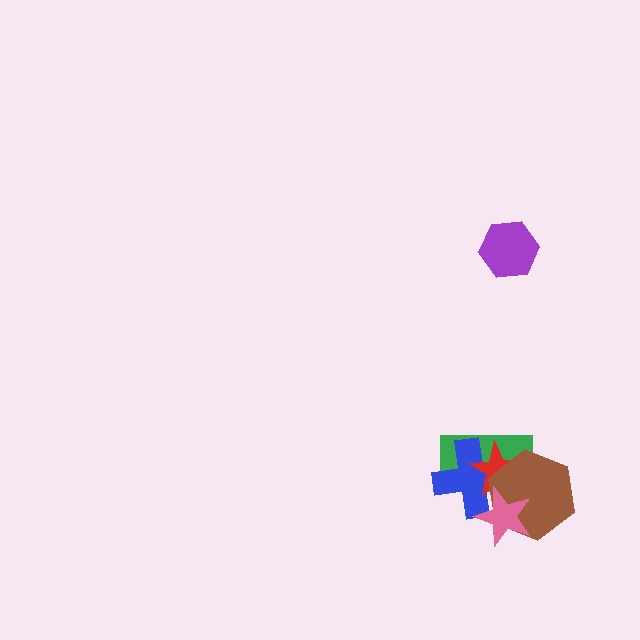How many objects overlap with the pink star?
4 objects overlap with the pink star.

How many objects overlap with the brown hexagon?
4 objects overlap with the brown hexagon.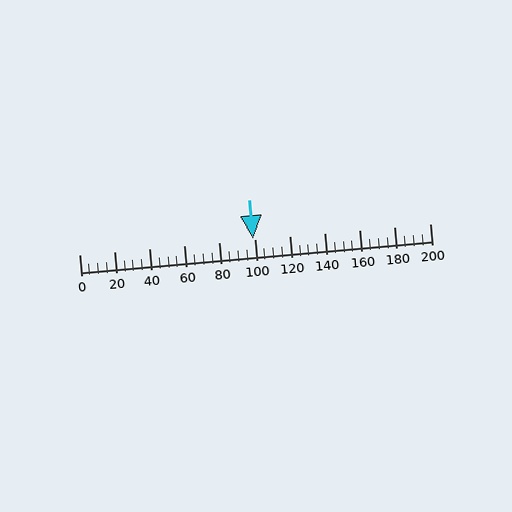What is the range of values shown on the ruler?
The ruler shows values from 0 to 200.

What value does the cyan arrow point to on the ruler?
The cyan arrow points to approximately 99.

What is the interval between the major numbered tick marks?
The major tick marks are spaced 20 units apart.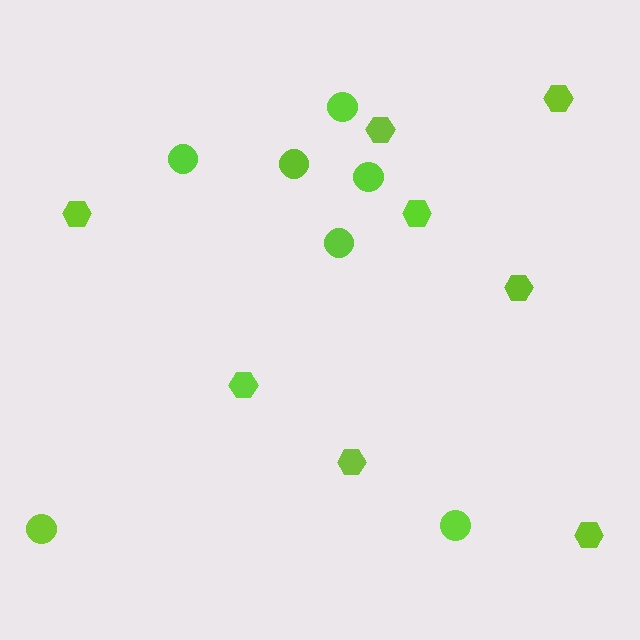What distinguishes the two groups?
There are 2 groups: one group of circles (7) and one group of hexagons (8).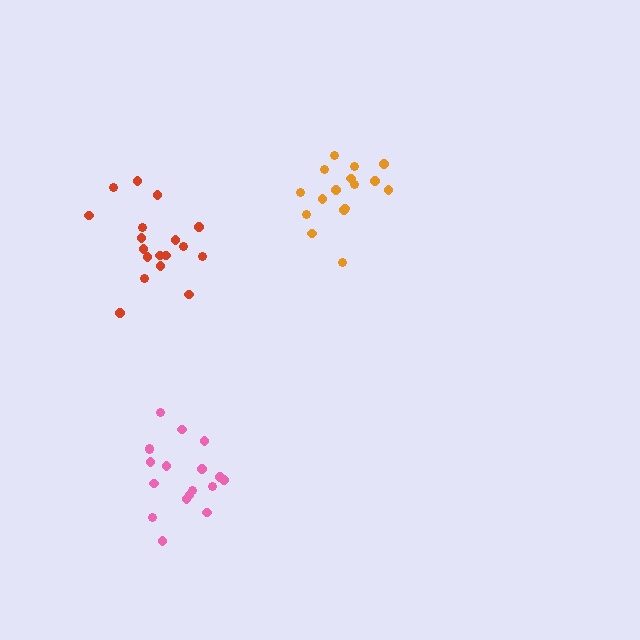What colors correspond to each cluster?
The clusters are colored: pink, red, orange.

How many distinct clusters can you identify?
There are 3 distinct clusters.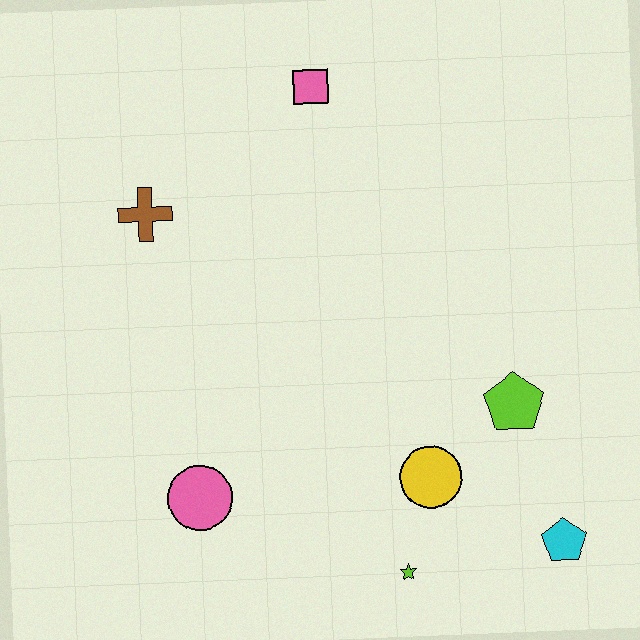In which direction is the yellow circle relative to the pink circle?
The yellow circle is to the right of the pink circle.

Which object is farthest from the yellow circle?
The pink square is farthest from the yellow circle.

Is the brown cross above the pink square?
No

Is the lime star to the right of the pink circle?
Yes